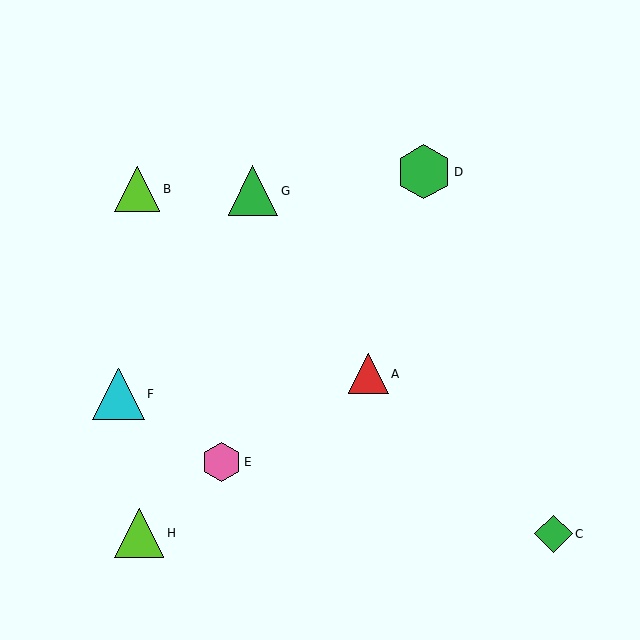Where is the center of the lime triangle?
The center of the lime triangle is at (137, 189).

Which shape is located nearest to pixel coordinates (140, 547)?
The lime triangle (labeled H) at (139, 533) is nearest to that location.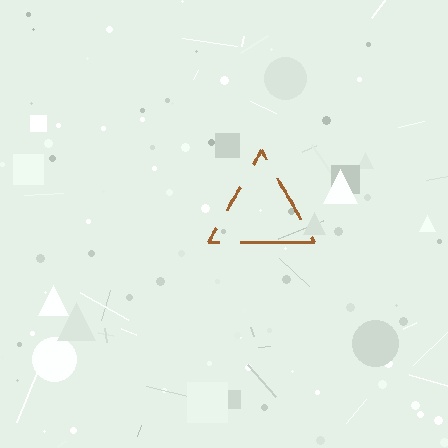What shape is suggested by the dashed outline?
The dashed outline suggests a triangle.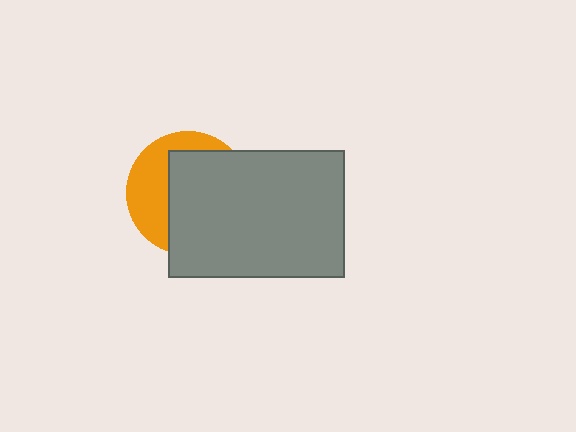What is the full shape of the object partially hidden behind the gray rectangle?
The partially hidden object is an orange circle.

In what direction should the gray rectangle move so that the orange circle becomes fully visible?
The gray rectangle should move right. That is the shortest direction to clear the overlap and leave the orange circle fully visible.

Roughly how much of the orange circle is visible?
A small part of it is visible (roughly 37%).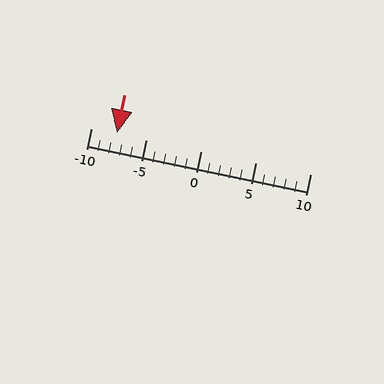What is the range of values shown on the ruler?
The ruler shows values from -10 to 10.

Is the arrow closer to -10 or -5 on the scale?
The arrow is closer to -10.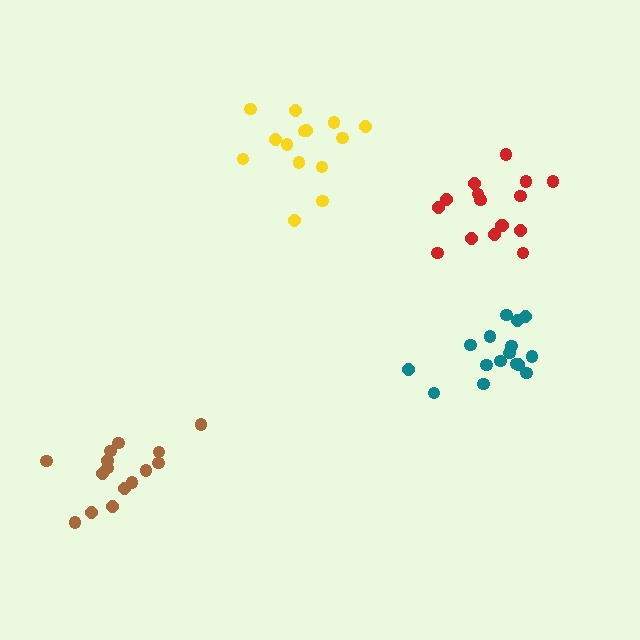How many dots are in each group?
Group 1: 16 dots, Group 2: 16 dots, Group 3: 14 dots, Group 4: 15 dots (61 total).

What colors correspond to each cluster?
The clusters are colored: teal, red, yellow, brown.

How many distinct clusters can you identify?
There are 4 distinct clusters.